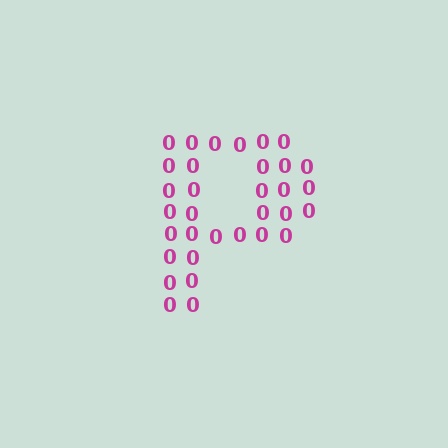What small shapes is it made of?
It is made of small digit 0's.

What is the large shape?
The large shape is the letter P.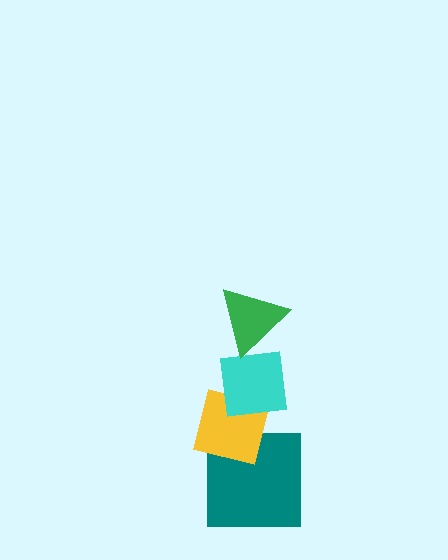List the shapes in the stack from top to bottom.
From top to bottom: the green triangle, the cyan square, the yellow square, the teal square.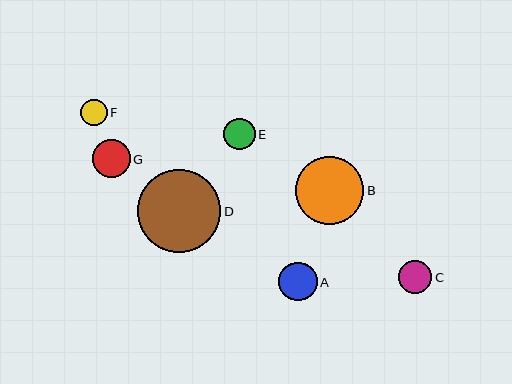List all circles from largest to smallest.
From largest to smallest: D, B, A, G, C, E, F.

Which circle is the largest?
Circle D is the largest with a size of approximately 83 pixels.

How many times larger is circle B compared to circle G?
Circle B is approximately 1.8 times the size of circle G.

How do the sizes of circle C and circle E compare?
Circle C and circle E are approximately the same size.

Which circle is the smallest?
Circle F is the smallest with a size of approximately 26 pixels.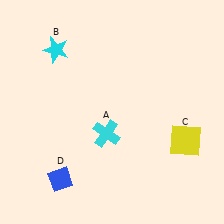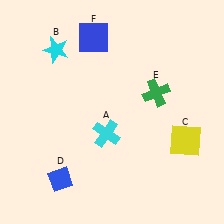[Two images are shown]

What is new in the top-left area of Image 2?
A blue square (F) was added in the top-left area of Image 2.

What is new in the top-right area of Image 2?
A green cross (E) was added in the top-right area of Image 2.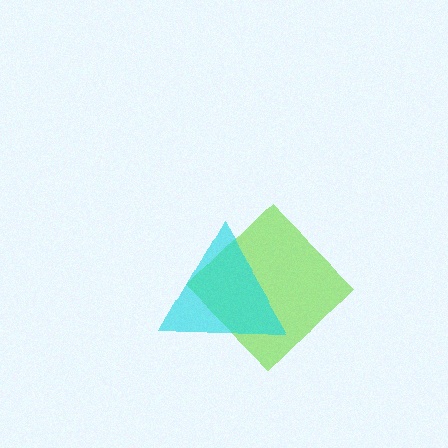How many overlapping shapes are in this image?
There are 2 overlapping shapes in the image.